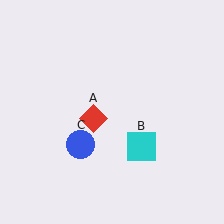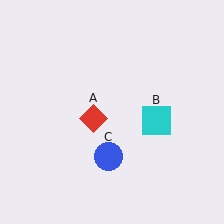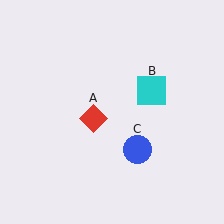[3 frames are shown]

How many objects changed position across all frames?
2 objects changed position: cyan square (object B), blue circle (object C).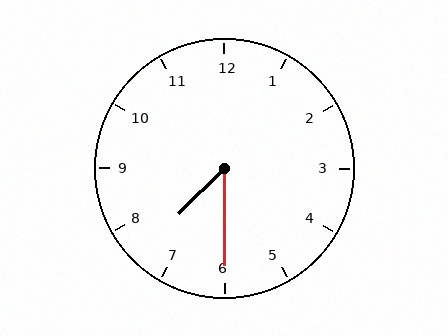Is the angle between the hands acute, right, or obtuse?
It is acute.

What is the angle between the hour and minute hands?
Approximately 45 degrees.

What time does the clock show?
7:30.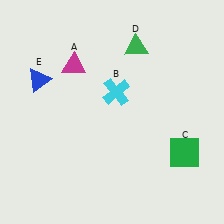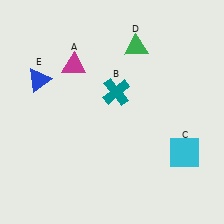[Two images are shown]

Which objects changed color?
B changed from cyan to teal. C changed from green to cyan.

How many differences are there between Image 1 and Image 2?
There are 2 differences between the two images.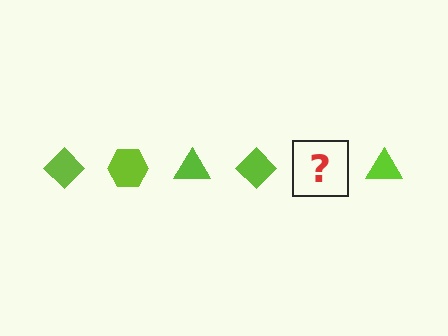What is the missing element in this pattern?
The missing element is a lime hexagon.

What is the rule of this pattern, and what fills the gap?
The rule is that the pattern cycles through diamond, hexagon, triangle shapes in lime. The gap should be filled with a lime hexagon.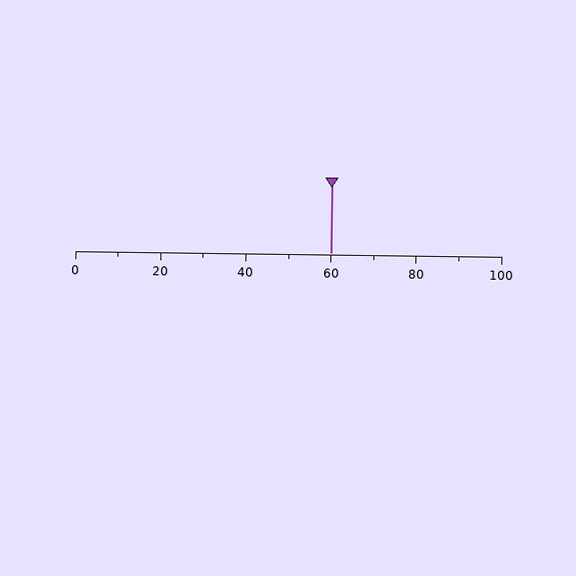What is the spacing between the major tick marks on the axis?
The major ticks are spaced 20 apart.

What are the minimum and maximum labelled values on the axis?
The axis runs from 0 to 100.